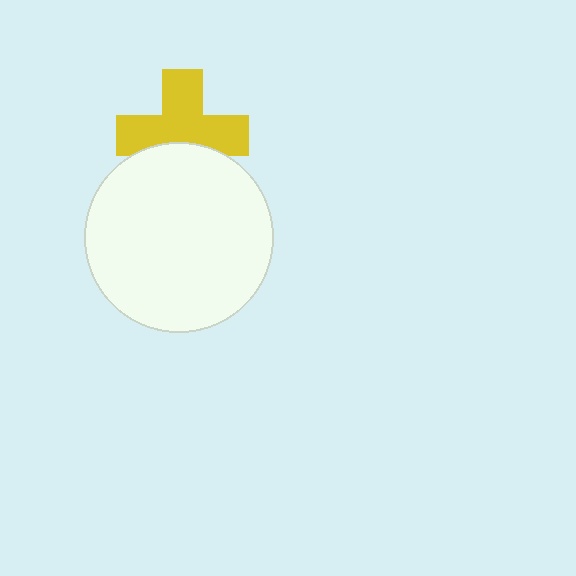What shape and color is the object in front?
The object in front is a white circle.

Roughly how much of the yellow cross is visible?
Most of it is visible (roughly 69%).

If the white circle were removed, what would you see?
You would see the complete yellow cross.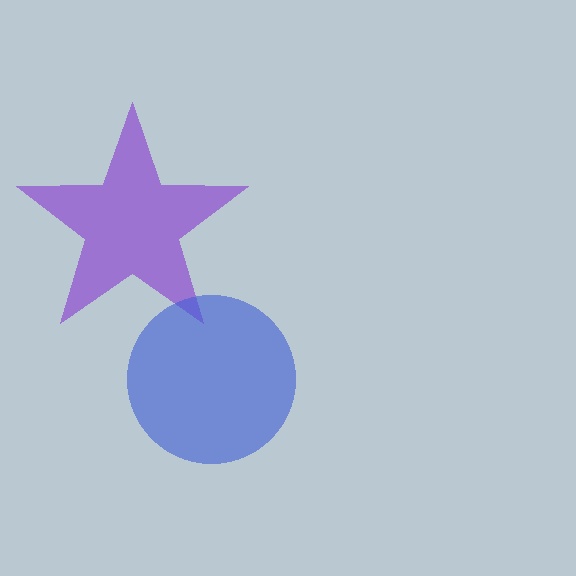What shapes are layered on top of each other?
The layered shapes are: a purple star, a blue circle.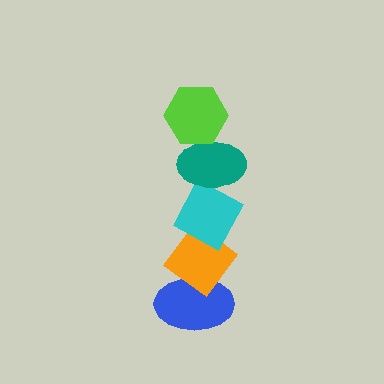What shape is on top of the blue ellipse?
The orange diamond is on top of the blue ellipse.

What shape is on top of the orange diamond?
The cyan diamond is on top of the orange diamond.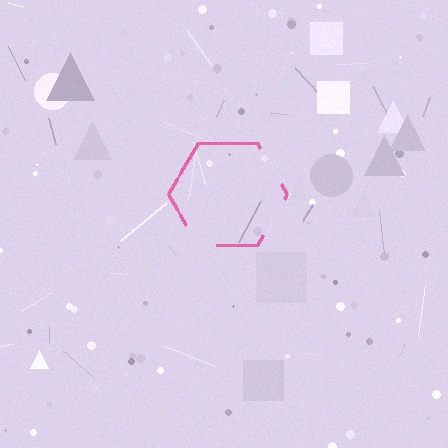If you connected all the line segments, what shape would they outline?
They would outline a hexagon.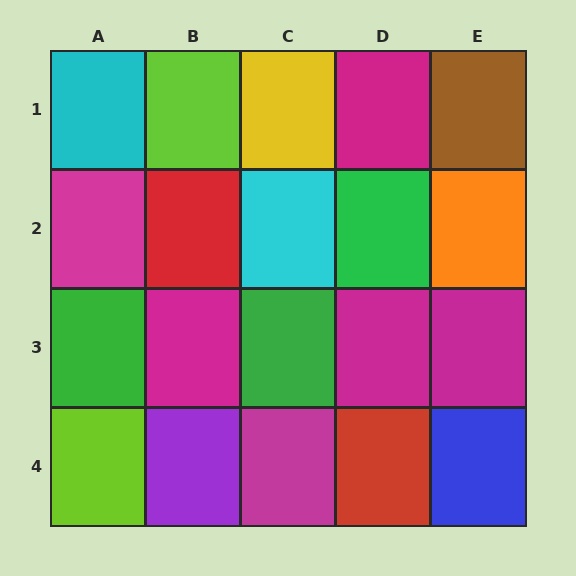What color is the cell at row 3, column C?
Green.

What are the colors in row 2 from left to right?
Magenta, red, cyan, green, orange.